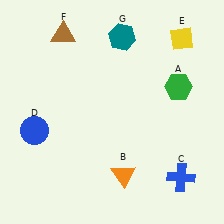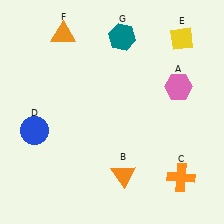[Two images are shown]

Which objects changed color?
A changed from green to pink. C changed from blue to orange. F changed from brown to orange.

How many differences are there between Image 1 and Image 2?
There are 3 differences between the two images.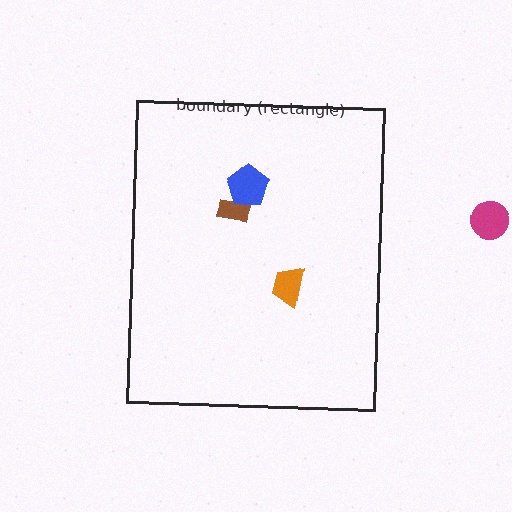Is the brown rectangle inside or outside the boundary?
Inside.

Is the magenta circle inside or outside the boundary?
Outside.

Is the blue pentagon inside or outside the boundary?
Inside.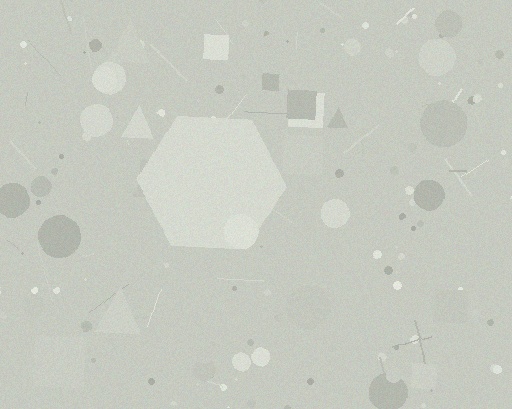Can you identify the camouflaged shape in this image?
The camouflaged shape is a hexagon.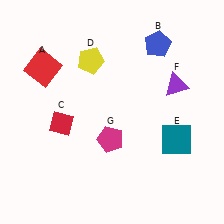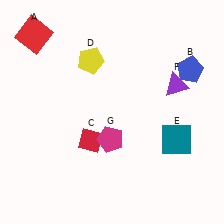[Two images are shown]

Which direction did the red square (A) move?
The red square (A) moved up.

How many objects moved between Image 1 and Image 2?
3 objects moved between the two images.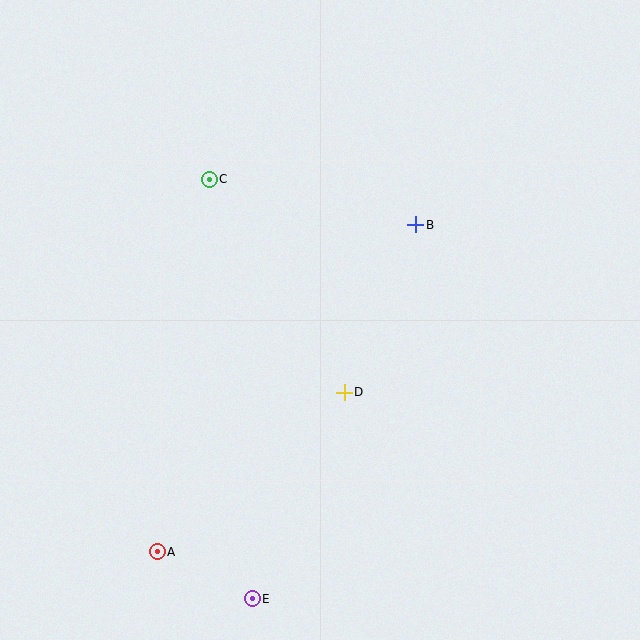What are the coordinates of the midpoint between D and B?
The midpoint between D and B is at (380, 308).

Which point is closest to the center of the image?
Point D at (344, 392) is closest to the center.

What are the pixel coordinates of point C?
Point C is at (209, 179).